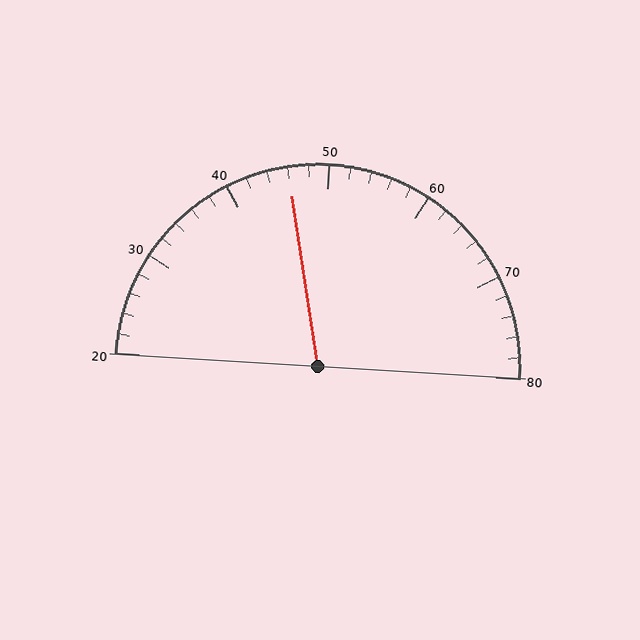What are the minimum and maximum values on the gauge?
The gauge ranges from 20 to 80.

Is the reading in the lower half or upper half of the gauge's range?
The reading is in the lower half of the range (20 to 80).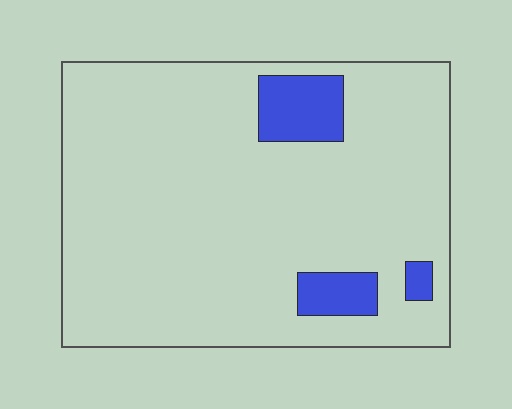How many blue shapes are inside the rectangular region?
3.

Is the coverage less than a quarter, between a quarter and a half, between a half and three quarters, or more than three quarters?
Less than a quarter.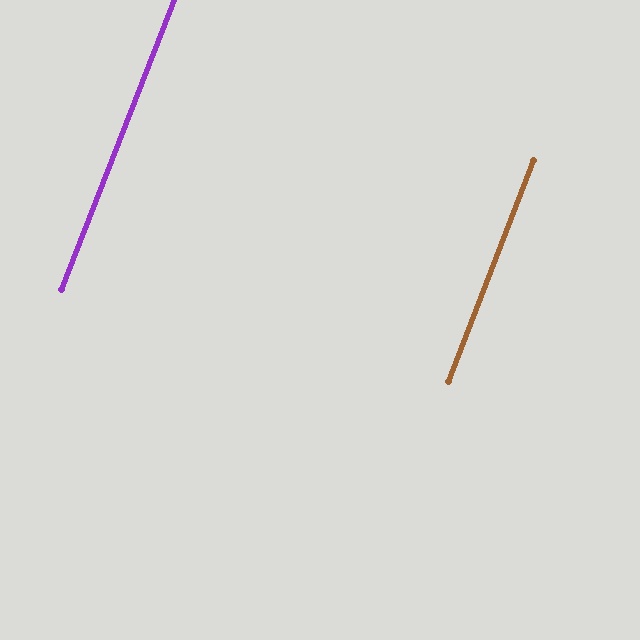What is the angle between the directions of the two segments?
Approximately 0 degrees.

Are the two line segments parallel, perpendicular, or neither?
Parallel — their directions differ by only 0.0°.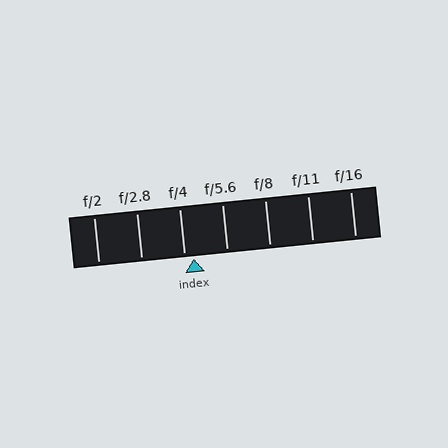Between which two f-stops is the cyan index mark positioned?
The index mark is between f/4 and f/5.6.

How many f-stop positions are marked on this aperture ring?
There are 7 f-stop positions marked.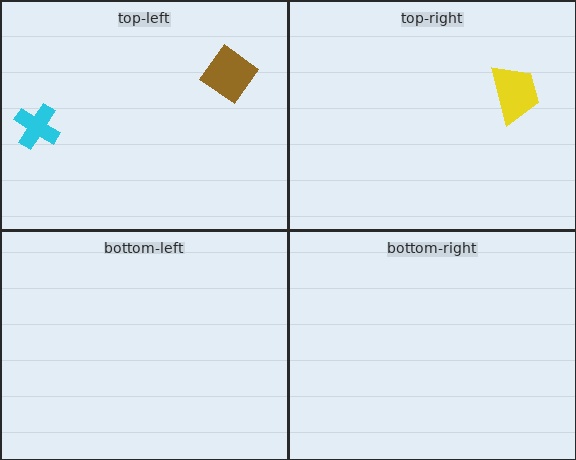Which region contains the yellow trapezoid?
The top-right region.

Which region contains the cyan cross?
The top-left region.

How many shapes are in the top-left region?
2.